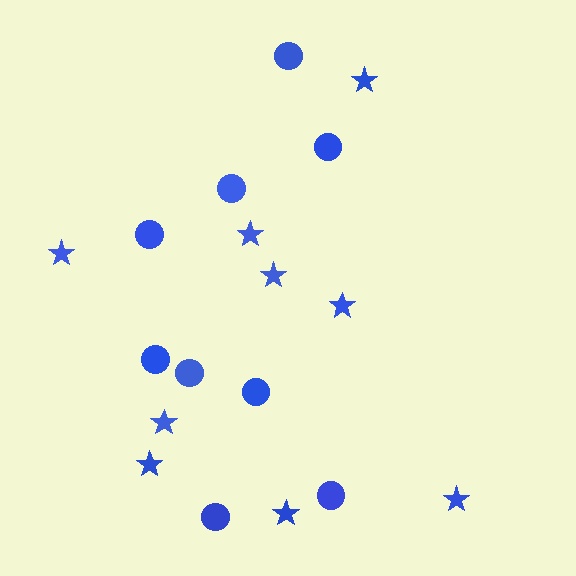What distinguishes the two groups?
There are 2 groups: one group of circles (9) and one group of stars (9).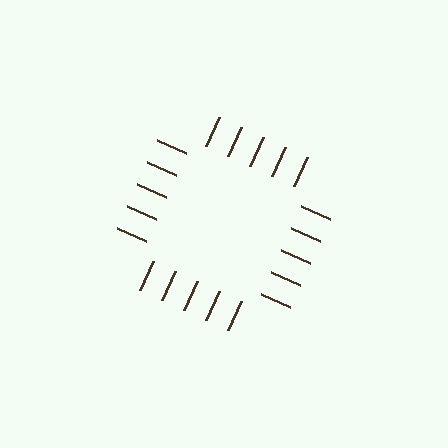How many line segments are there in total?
20 — 5 along each of the 4 edges.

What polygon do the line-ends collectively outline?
An illusory square — the line segments terminate on its edges but no continuous stroke is drawn.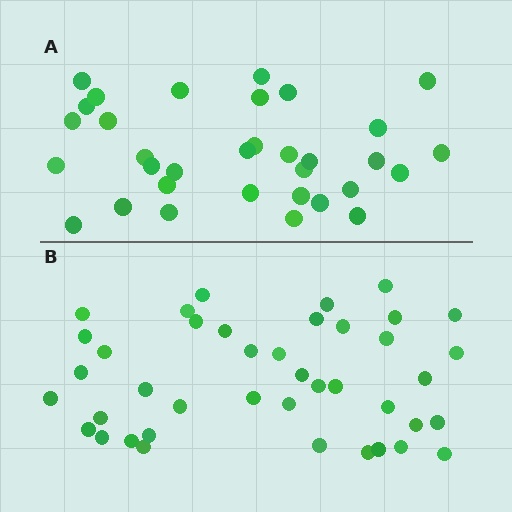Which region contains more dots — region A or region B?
Region B (the bottom region) has more dots.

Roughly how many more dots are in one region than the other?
Region B has roughly 8 or so more dots than region A.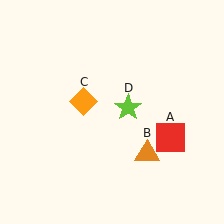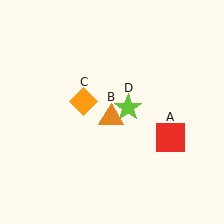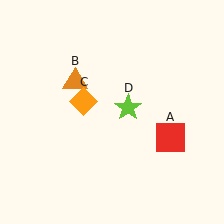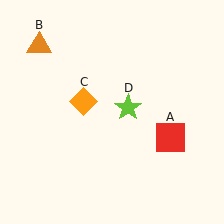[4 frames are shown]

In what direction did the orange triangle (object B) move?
The orange triangle (object B) moved up and to the left.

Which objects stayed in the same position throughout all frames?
Red square (object A) and orange diamond (object C) and lime star (object D) remained stationary.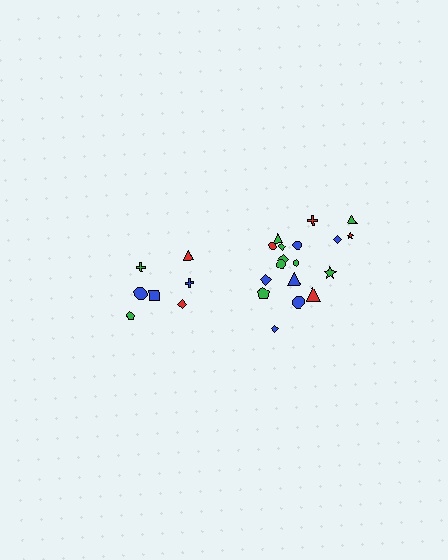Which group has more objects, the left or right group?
The right group.